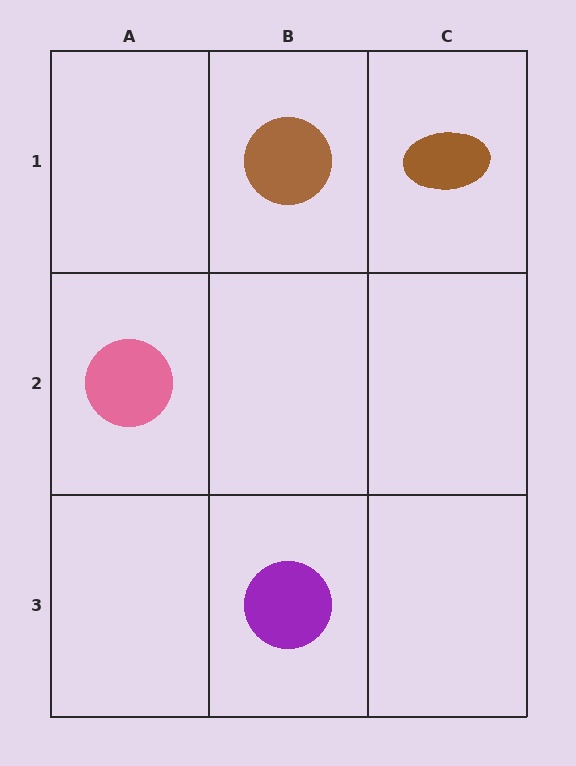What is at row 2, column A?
A pink circle.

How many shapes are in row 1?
2 shapes.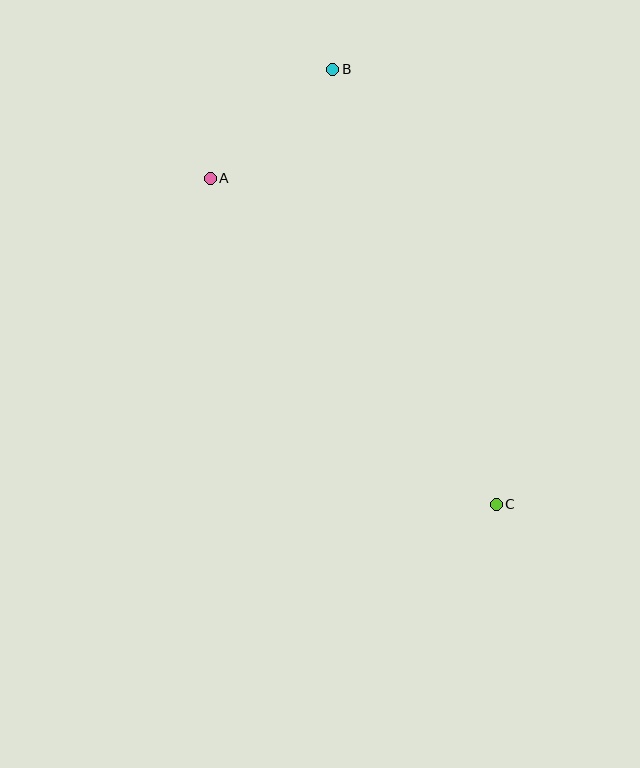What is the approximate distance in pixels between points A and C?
The distance between A and C is approximately 434 pixels.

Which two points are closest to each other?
Points A and B are closest to each other.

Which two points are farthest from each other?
Points B and C are farthest from each other.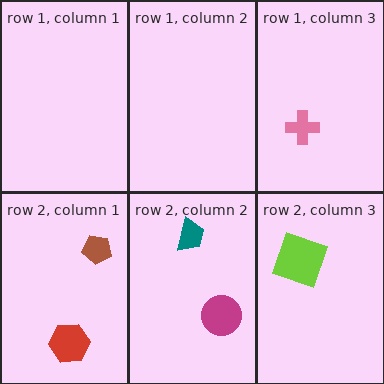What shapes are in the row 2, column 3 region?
The lime square.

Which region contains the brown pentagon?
The row 2, column 1 region.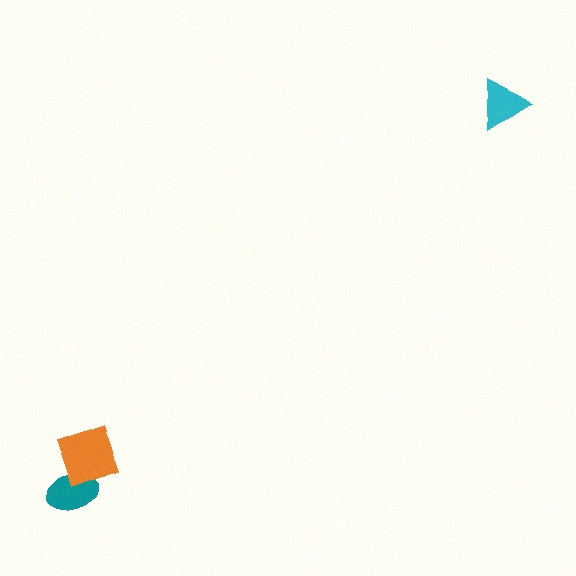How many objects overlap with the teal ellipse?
1 object overlaps with the teal ellipse.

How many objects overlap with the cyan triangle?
0 objects overlap with the cyan triangle.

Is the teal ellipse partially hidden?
Yes, it is partially covered by another shape.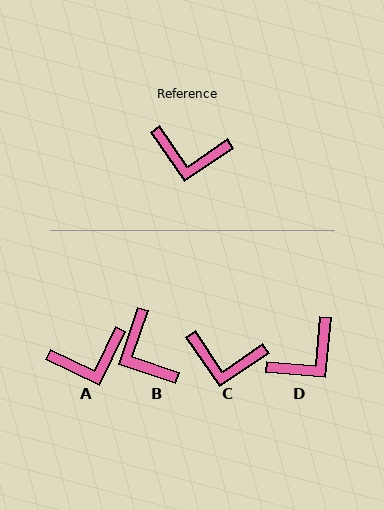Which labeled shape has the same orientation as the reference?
C.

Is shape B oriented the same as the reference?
No, it is off by about 53 degrees.